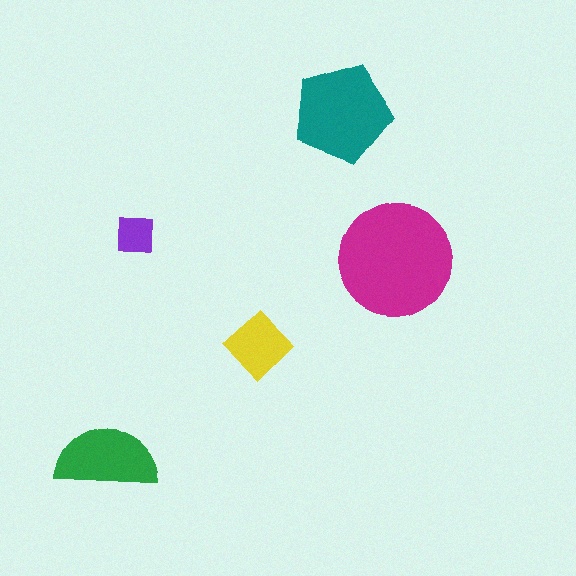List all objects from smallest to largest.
The purple square, the yellow diamond, the green semicircle, the teal pentagon, the magenta circle.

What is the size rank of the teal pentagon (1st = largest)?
2nd.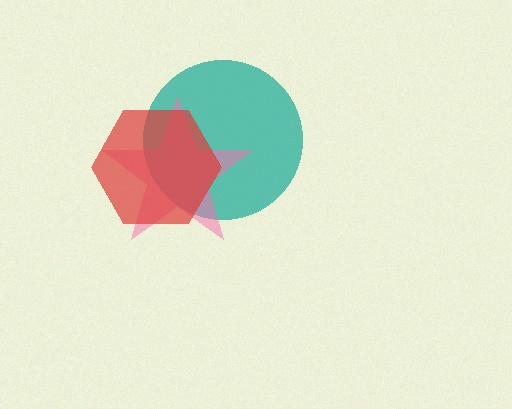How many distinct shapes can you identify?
There are 3 distinct shapes: a teal circle, a pink star, a red hexagon.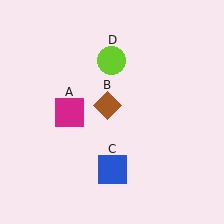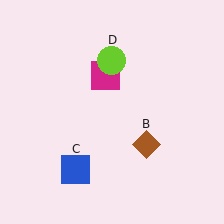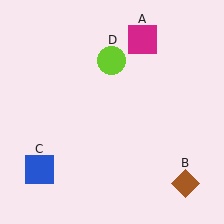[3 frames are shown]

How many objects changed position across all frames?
3 objects changed position: magenta square (object A), brown diamond (object B), blue square (object C).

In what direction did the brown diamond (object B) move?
The brown diamond (object B) moved down and to the right.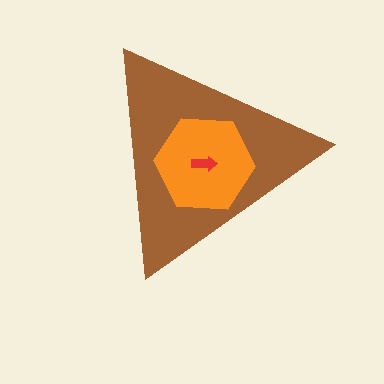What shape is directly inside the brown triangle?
The orange hexagon.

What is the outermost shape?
The brown triangle.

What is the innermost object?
The red arrow.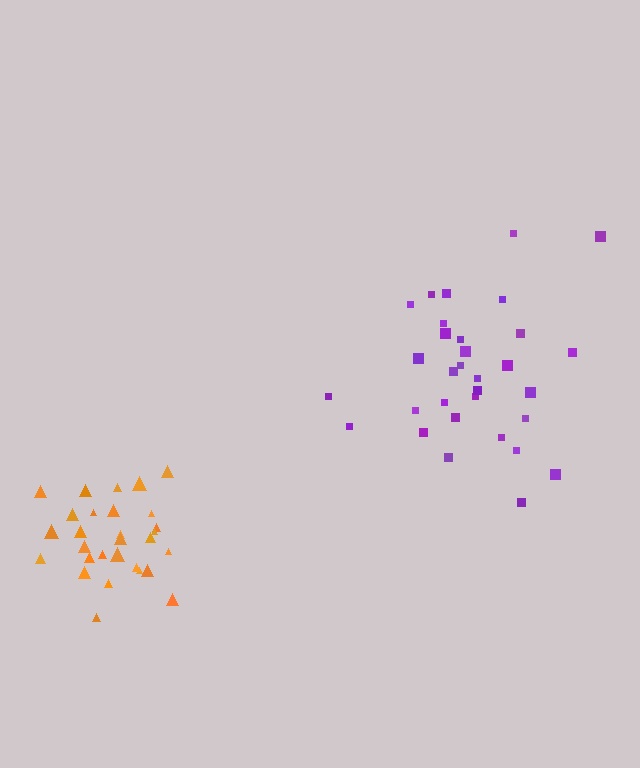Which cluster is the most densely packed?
Orange.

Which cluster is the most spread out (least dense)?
Purple.